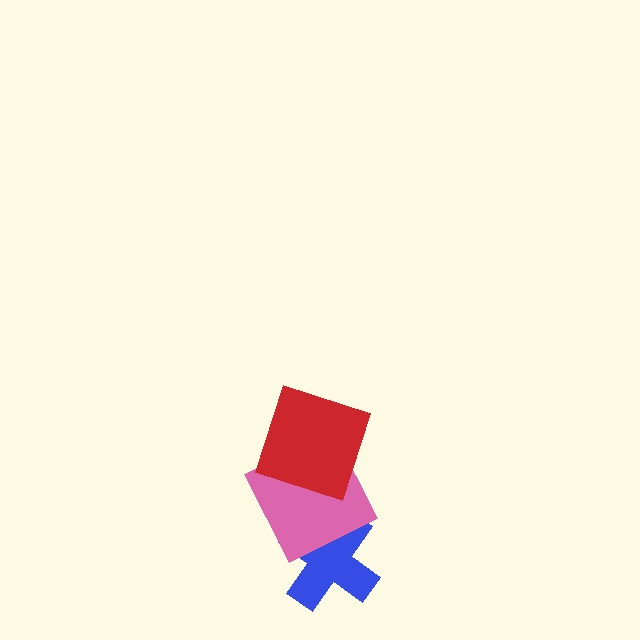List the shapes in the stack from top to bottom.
From top to bottom: the red square, the pink square, the blue cross.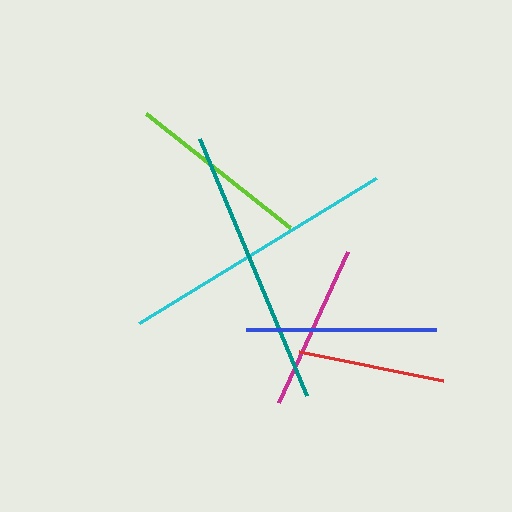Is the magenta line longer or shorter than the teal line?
The teal line is longer than the magenta line.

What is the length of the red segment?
The red segment is approximately 147 pixels long.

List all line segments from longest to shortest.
From longest to shortest: cyan, teal, blue, lime, magenta, red.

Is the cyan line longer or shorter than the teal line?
The cyan line is longer than the teal line.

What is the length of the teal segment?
The teal segment is approximately 278 pixels long.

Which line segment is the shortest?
The red line is the shortest at approximately 147 pixels.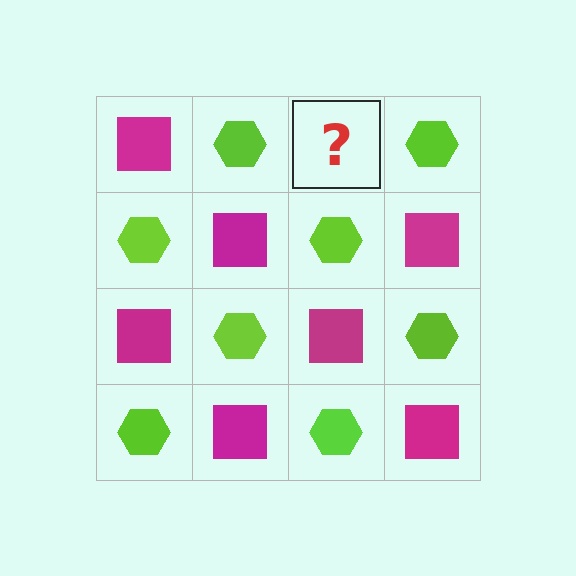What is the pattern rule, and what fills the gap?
The rule is that it alternates magenta square and lime hexagon in a checkerboard pattern. The gap should be filled with a magenta square.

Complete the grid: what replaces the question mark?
The question mark should be replaced with a magenta square.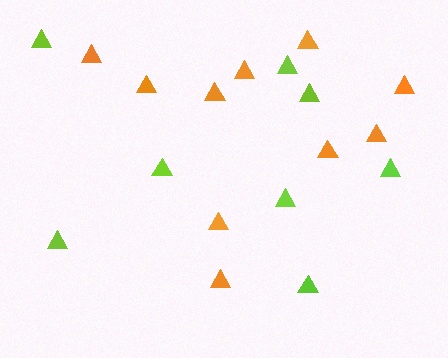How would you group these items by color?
There are 2 groups: one group of lime triangles (8) and one group of orange triangles (10).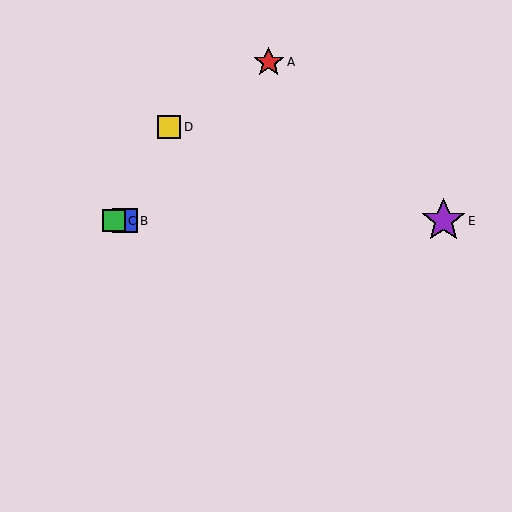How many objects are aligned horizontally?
3 objects (B, C, E) are aligned horizontally.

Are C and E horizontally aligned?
Yes, both are at y≈221.